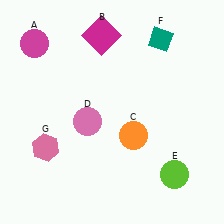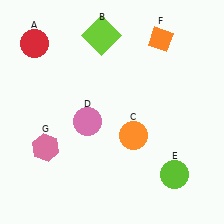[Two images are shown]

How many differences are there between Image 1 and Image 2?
There are 3 differences between the two images.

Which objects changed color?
A changed from magenta to red. B changed from magenta to lime. F changed from teal to orange.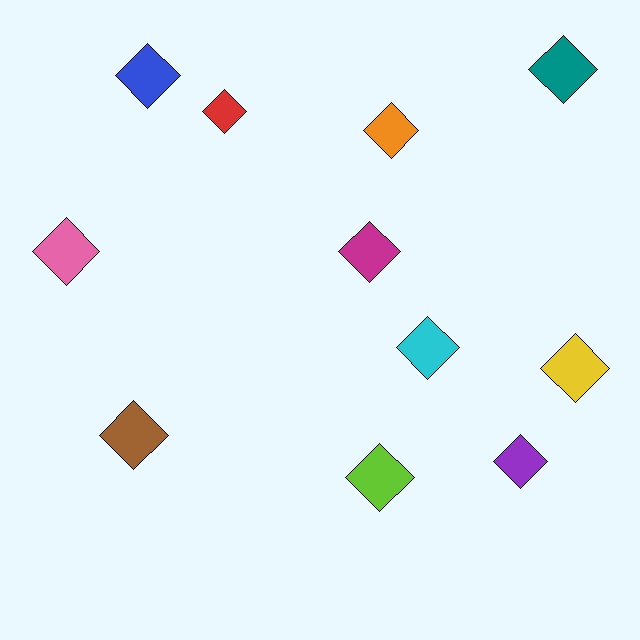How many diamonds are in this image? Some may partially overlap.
There are 11 diamonds.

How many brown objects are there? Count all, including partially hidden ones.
There is 1 brown object.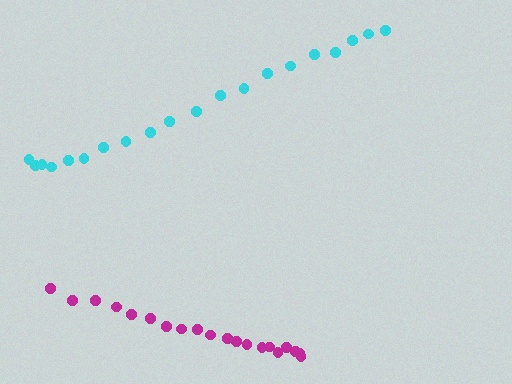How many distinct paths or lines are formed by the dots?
There are 2 distinct paths.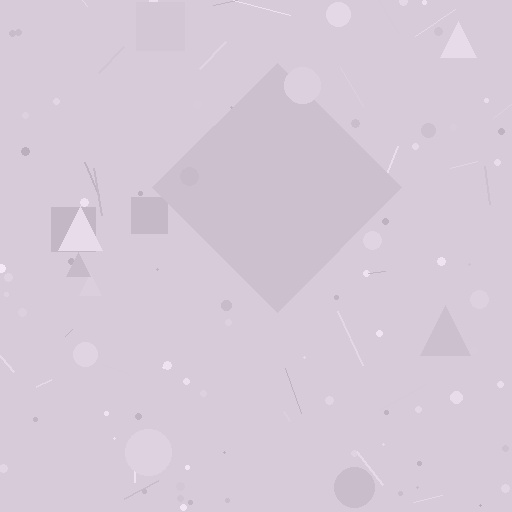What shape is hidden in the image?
A diamond is hidden in the image.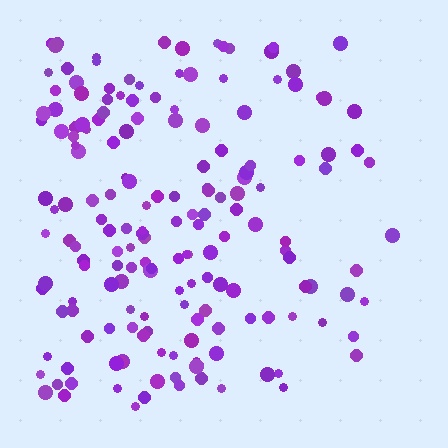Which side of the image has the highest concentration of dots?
The left.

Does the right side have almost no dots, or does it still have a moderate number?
Still a moderate number, just noticeably fewer than the left.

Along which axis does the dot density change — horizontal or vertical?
Horizontal.